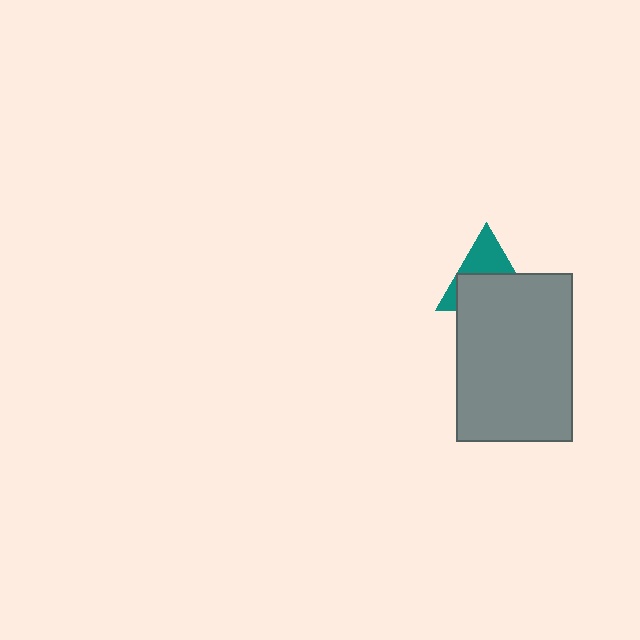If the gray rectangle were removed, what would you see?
You would see the complete teal triangle.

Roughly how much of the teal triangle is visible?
A small part of it is visible (roughly 41%).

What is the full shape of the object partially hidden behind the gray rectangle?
The partially hidden object is a teal triangle.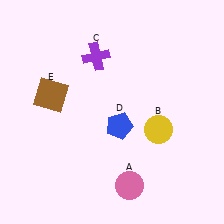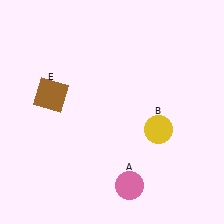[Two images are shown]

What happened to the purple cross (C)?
The purple cross (C) was removed in Image 2. It was in the top-left area of Image 1.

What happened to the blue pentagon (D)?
The blue pentagon (D) was removed in Image 2. It was in the bottom-right area of Image 1.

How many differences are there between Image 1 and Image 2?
There are 2 differences between the two images.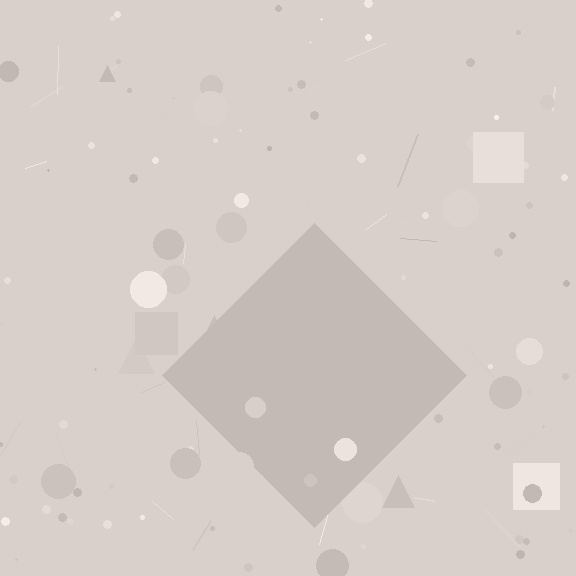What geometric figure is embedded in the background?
A diamond is embedded in the background.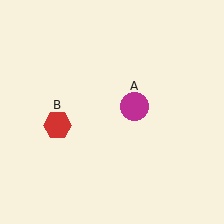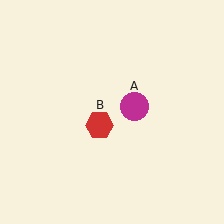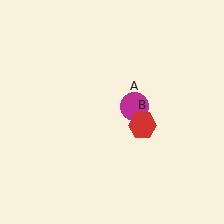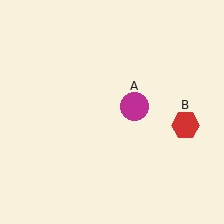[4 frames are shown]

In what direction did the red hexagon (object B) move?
The red hexagon (object B) moved right.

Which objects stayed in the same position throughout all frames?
Magenta circle (object A) remained stationary.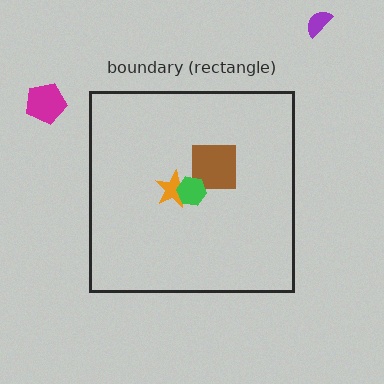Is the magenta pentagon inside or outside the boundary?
Outside.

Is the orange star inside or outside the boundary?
Inside.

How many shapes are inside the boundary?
3 inside, 2 outside.